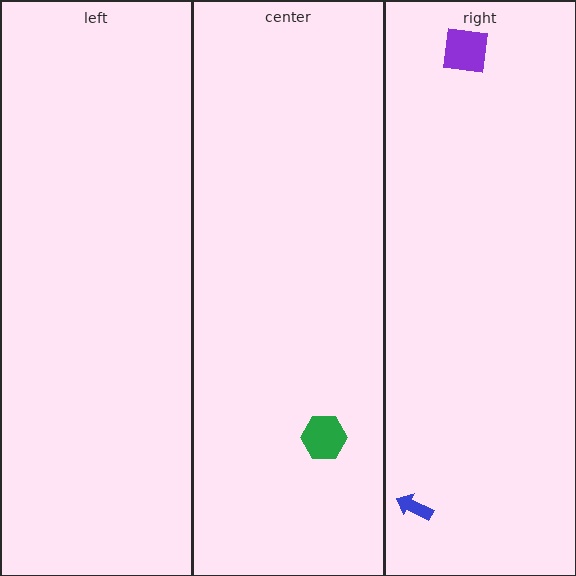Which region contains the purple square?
The right region.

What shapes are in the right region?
The blue arrow, the purple square.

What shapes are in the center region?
The green hexagon.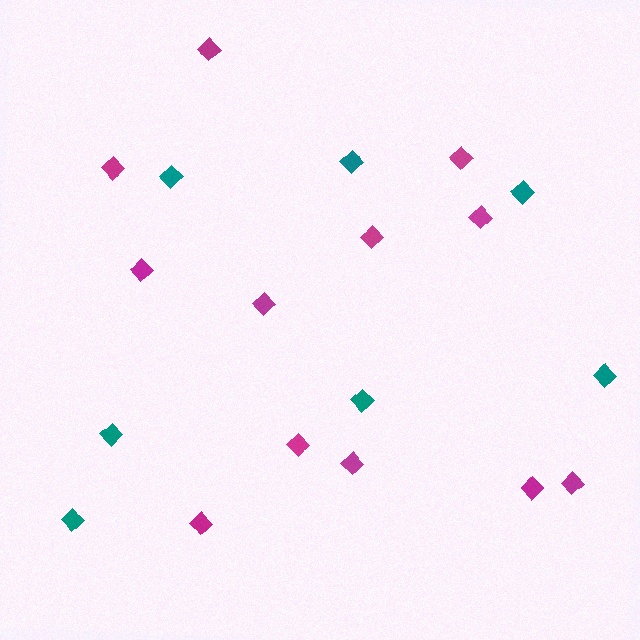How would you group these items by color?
There are 2 groups: one group of teal diamonds (7) and one group of magenta diamonds (12).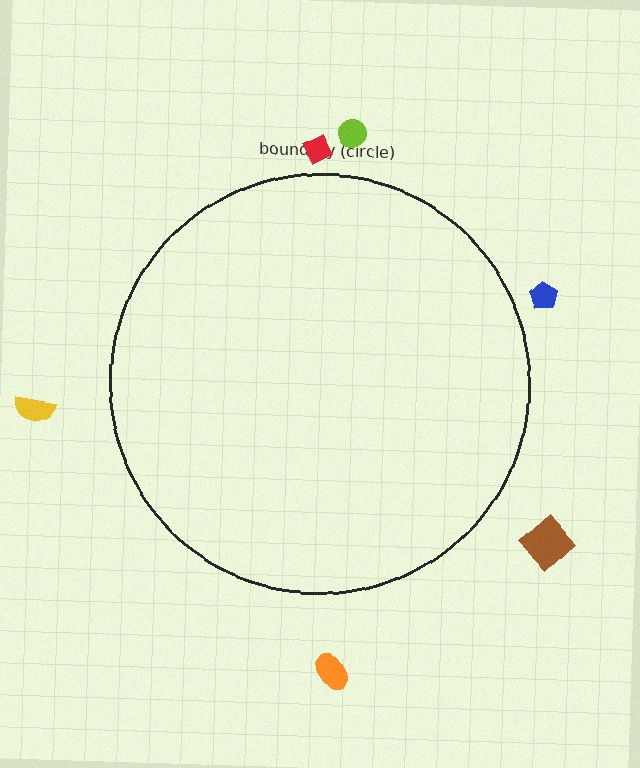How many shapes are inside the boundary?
0 inside, 6 outside.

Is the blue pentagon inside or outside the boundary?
Outside.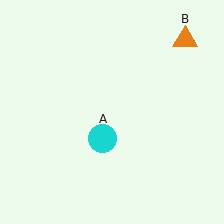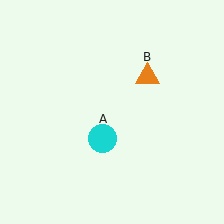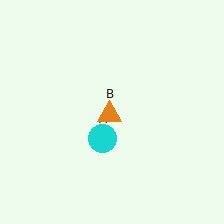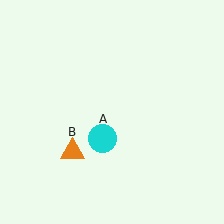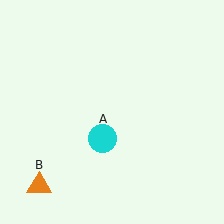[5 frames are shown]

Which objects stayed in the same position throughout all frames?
Cyan circle (object A) remained stationary.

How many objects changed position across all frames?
1 object changed position: orange triangle (object B).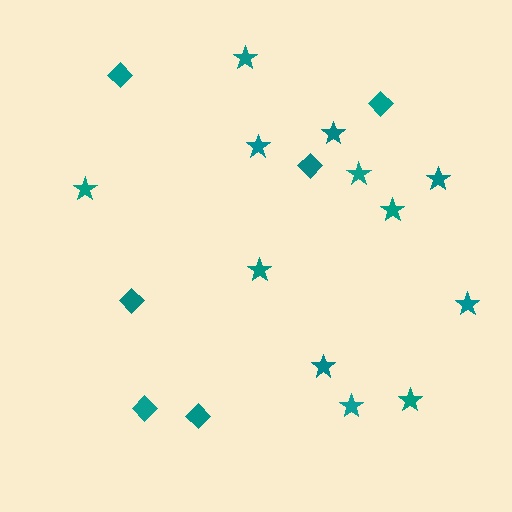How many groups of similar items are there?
There are 2 groups: one group of stars (12) and one group of diamonds (6).